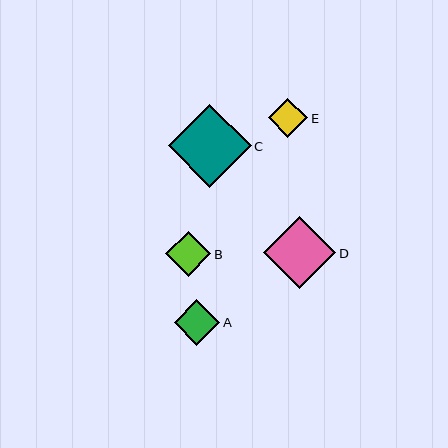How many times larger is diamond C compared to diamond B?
Diamond C is approximately 1.8 times the size of diamond B.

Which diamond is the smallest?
Diamond E is the smallest with a size of approximately 40 pixels.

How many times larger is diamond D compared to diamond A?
Diamond D is approximately 1.6 times the size of diamond A.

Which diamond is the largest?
Diamond C is the largest with a size of approximately 83 pixels.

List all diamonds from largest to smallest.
From largest to smallest: C, D, A, B, E.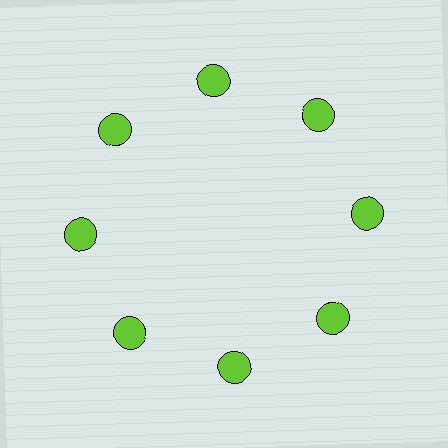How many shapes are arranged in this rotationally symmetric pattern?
There are 8 shapes, arranged in 8 groups of 1.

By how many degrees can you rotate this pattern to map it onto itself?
The pattern maps onto itself every 45 degrees of rotation.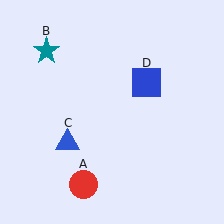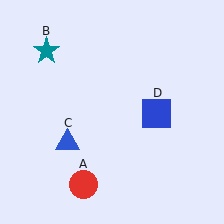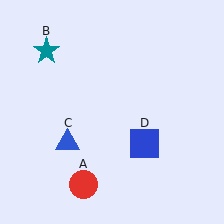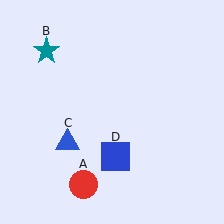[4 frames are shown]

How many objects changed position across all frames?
1 object changed position: blue square (object D).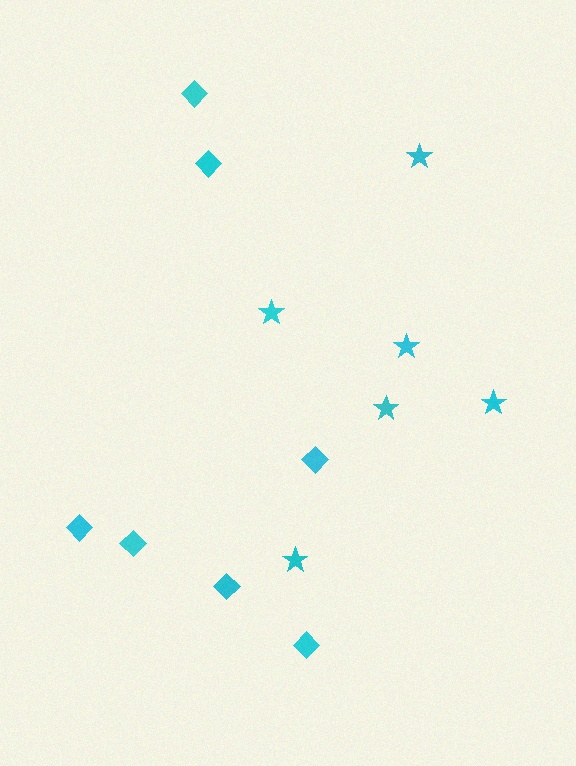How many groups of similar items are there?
There are 2 groups: one group of stars (6) and one group of diamonds (7).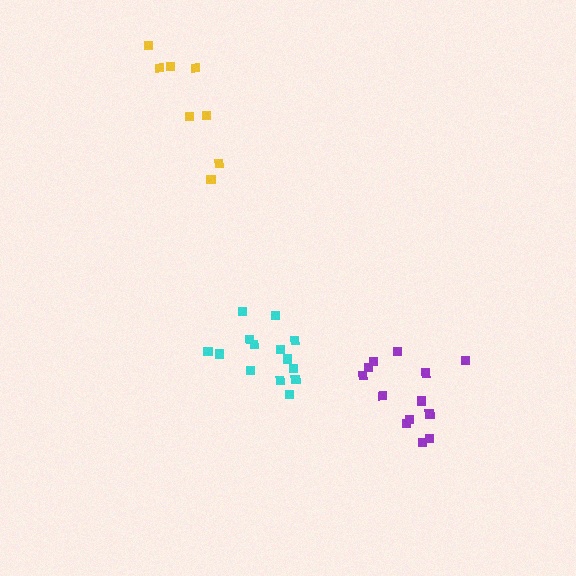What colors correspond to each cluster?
The clusters are colored: yellow, cyan, purple.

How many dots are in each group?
Group 1: 8 dots, Group 2: 14 dots, Group 3: 14 dots (36 total).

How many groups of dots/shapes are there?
There are 3 groups.